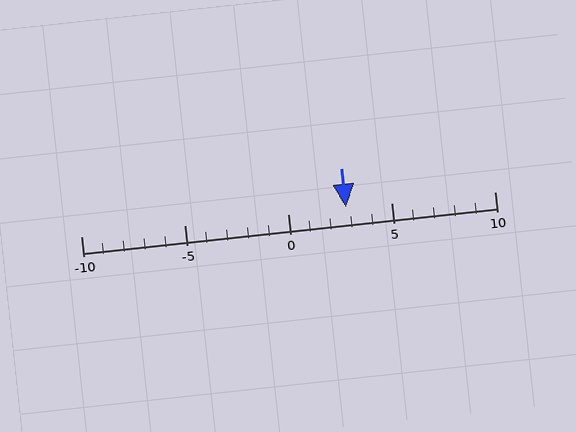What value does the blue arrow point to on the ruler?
The blue arrow points to approximately 3.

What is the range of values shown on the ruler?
The ruler shows values from -10 to 10.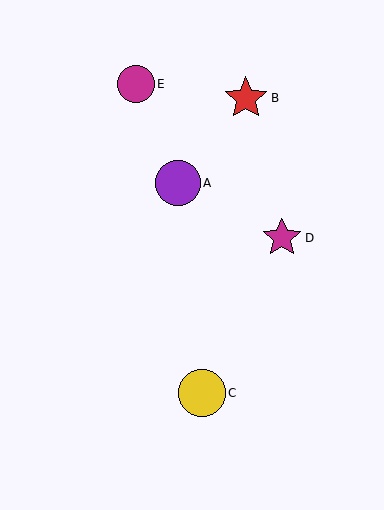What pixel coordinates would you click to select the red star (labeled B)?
Click at (246, 98) to select the red star B.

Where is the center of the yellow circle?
The center of the yellow circle is at (202, 393).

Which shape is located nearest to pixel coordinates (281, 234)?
The magenta star (labeled D) at (282, 238) is nearest to that location.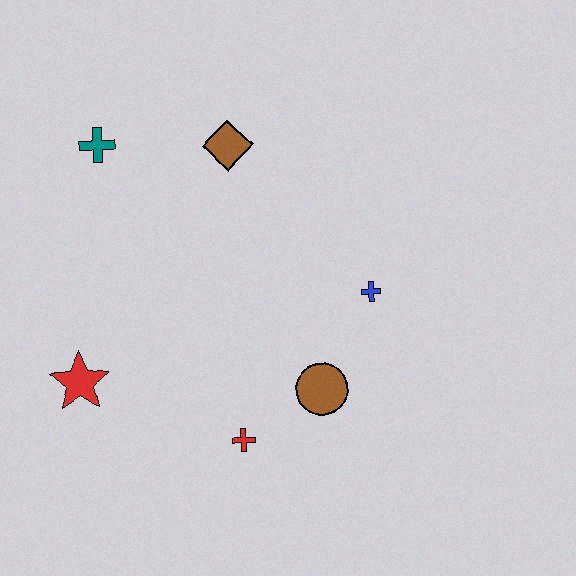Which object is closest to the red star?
The red cross is closest to the red star.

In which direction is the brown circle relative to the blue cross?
The brown circle is below the blue cross.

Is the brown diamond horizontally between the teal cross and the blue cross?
Yes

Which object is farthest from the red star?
The blue cross is farthest from the red star.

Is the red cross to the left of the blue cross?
Yes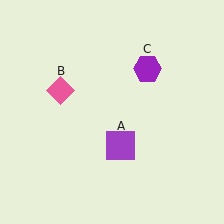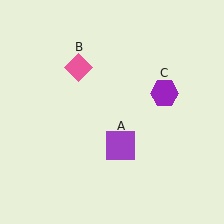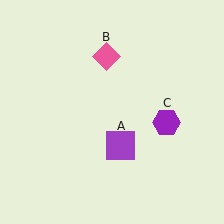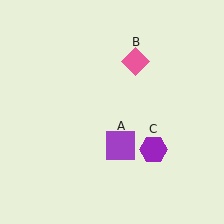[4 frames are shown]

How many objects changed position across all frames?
2 objects changed position: pink diamond (object B), purple hexagon (object C).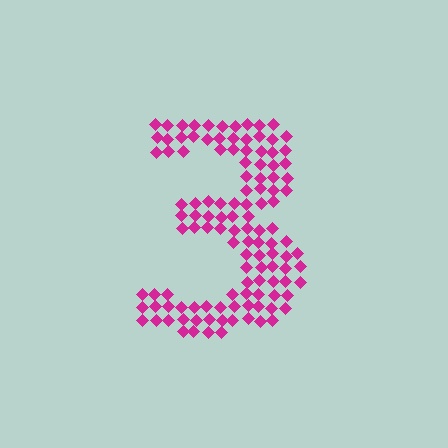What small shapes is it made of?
It is made of small diamonds.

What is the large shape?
The large shape is the digit 3.